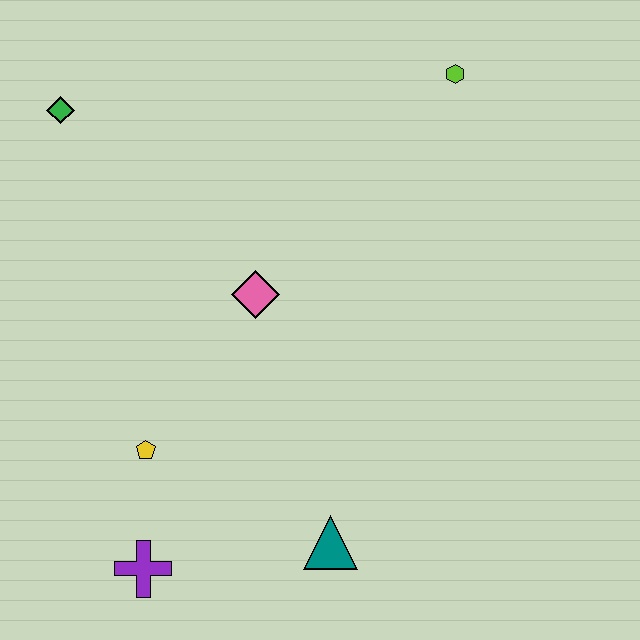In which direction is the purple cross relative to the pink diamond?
The purple cross is below the pink diamond.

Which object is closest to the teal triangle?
The purple cross is closest to the teal triangle.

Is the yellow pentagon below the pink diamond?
Yes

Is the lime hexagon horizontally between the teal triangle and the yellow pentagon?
No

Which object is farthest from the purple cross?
The lime hexagon is farthest from the purple cross.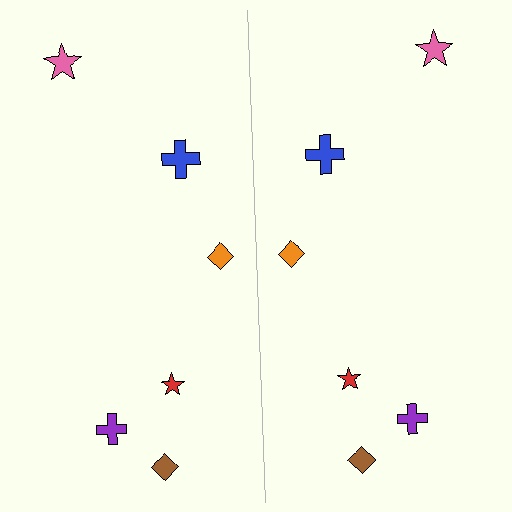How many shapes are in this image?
There are 12 shapes in this image.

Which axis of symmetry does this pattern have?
The pattern has a vertical axis of symmetry running through the center of the image.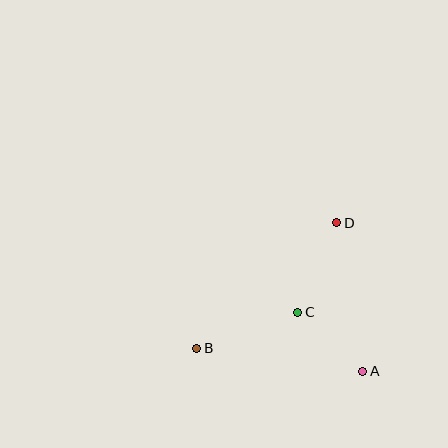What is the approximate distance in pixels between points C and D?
The distance between C and D is approximately 98 pixels.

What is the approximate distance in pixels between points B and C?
The distance between B and C is approximately 107 pixels.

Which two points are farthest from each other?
Points B and D are farthest from each other.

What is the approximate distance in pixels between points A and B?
The distance between A and B is approximately 168 pixels.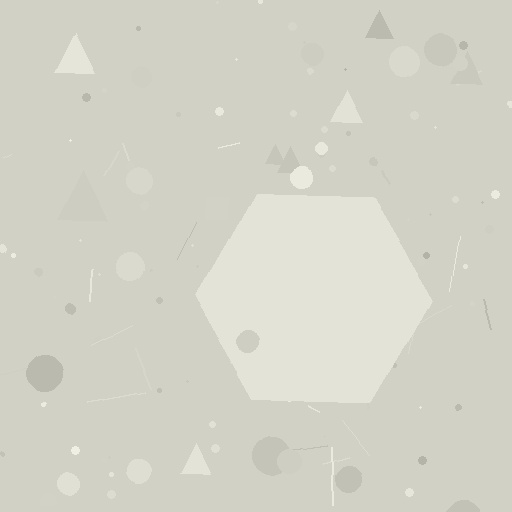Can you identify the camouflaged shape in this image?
The camouflaged shape is a hexagon.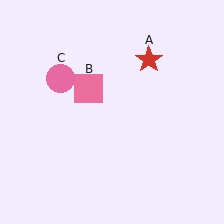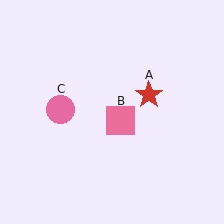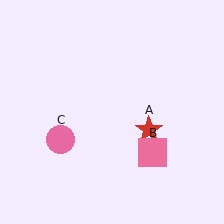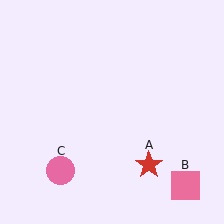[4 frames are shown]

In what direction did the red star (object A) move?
The red star (object A) moved down.